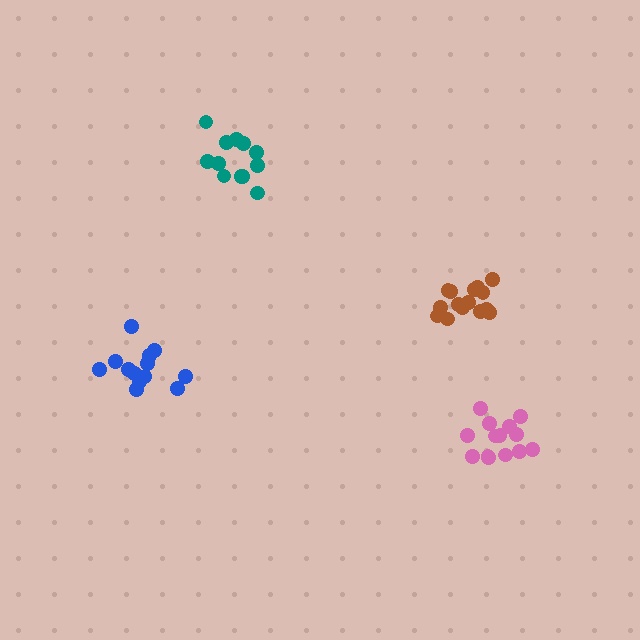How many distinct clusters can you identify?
There are 4 distinct clusters.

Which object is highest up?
The teal cluster is topmost.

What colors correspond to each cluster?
The clusters are colored: brown, teal, blue, pink.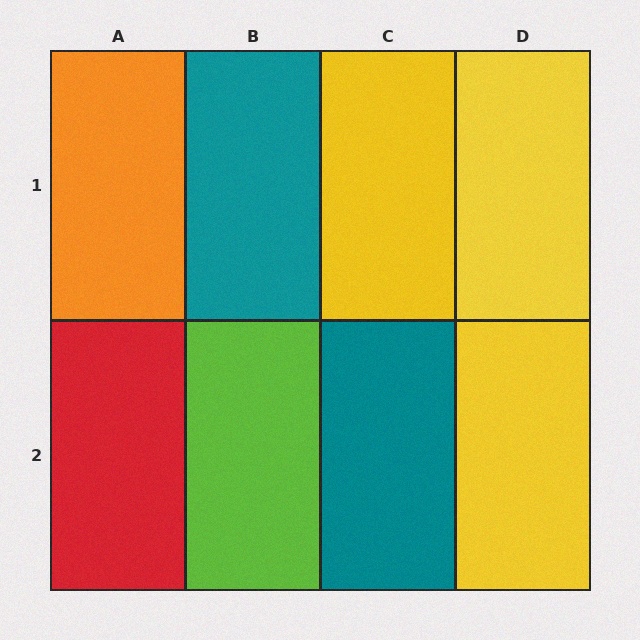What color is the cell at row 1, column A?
Orange.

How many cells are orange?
1 cell is orange.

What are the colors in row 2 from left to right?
Red, lime, teal, yellow.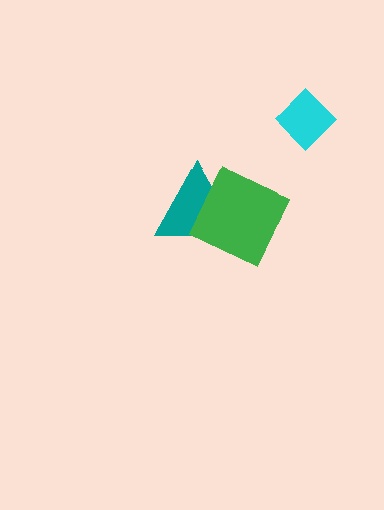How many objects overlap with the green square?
1 object overlaps with the green square.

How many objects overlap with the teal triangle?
1 object overlaps with the teal triangle.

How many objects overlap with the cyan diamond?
0 objects overlap with the cyan diamond.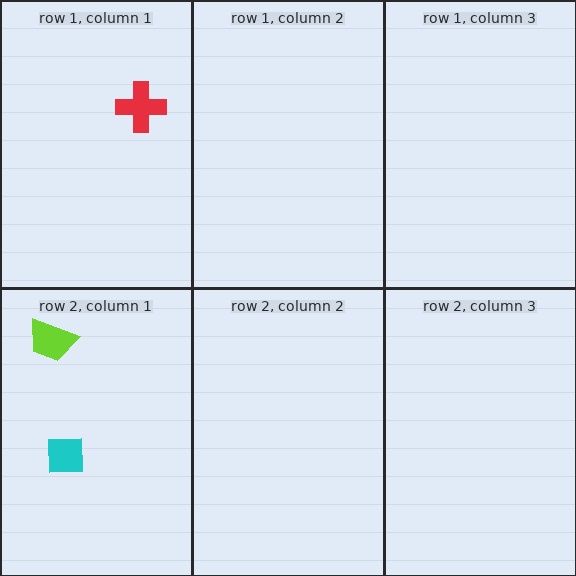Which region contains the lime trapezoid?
The row 2, column 1 region.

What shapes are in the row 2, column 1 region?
The lime trapezoid, the cyan square.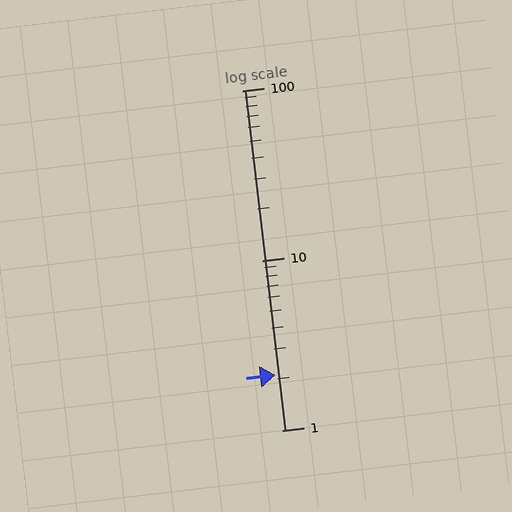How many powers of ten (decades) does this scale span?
The scale spans 2 decades, from 1 to 100.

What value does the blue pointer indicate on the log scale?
The pointer indicates approximately 2.1.